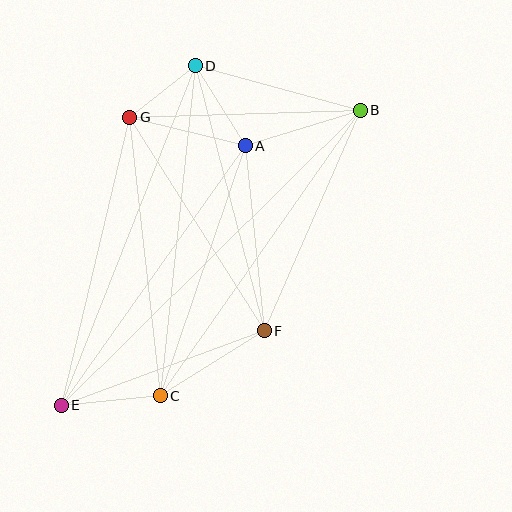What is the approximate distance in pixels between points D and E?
The distance between D and E is approximately 365 pixels.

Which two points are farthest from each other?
Points B and E are farthest from each other.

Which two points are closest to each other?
Points D and G are closest to each other.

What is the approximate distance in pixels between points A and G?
The distance between A and G is approximately 119 pixels.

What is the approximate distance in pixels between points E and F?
The distance between E and F is approximately 216 pixels.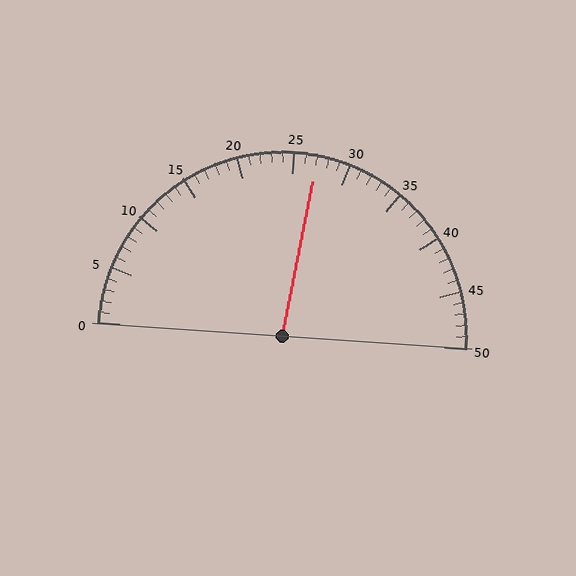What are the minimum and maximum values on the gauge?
The gauge ranges from 0 to 50.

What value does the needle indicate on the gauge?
The needle indicates approximately 27.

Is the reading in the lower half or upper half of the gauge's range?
The reading is in the upper half of the range (0 to 50).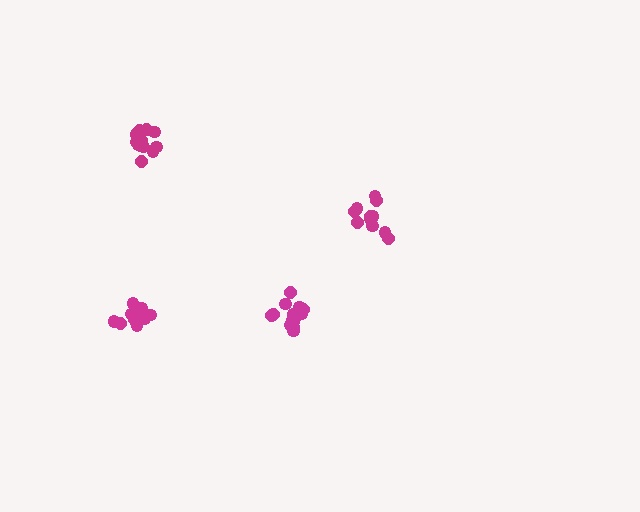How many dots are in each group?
Group 1: 12 dots, Group 2: 14 dots, Group 3: 13 dots, Group 4: 11 dots (50 total).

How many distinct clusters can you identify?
There are 4 distinct clusters.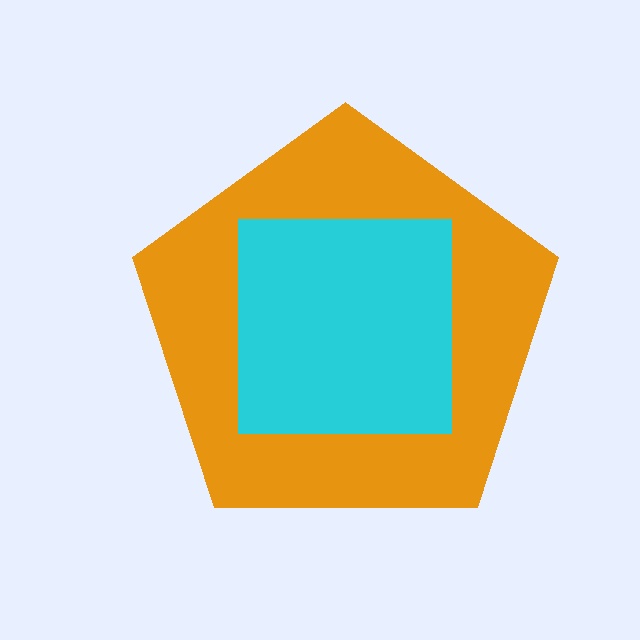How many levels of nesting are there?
2.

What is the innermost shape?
The cyan square.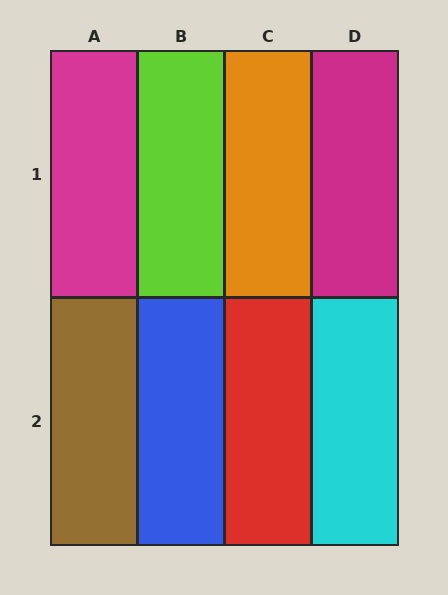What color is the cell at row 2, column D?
Cyan.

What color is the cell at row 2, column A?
Brown.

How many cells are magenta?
2 cells are magenta.